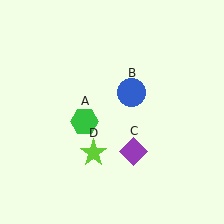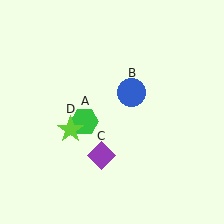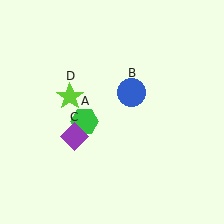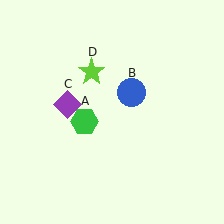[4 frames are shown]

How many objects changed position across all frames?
2 objects changed position: purple diamond (object C), lime star (object D).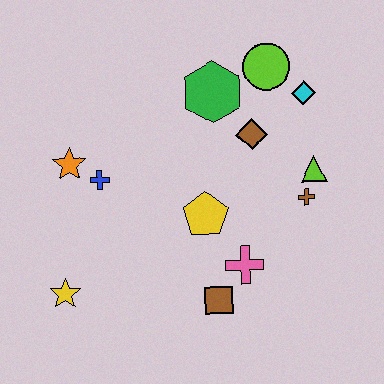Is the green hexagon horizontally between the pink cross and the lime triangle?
No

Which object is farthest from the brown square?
The lime circle is farthest from the brown square.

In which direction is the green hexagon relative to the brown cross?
The green hexagon is above the brown cross.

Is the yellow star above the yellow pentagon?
No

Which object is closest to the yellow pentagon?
The pink cross is closest to the yellow pentagon.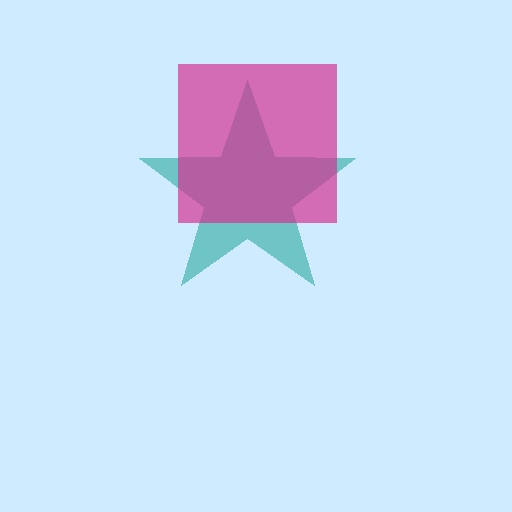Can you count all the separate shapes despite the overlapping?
Yes, there are 2 separate shapes.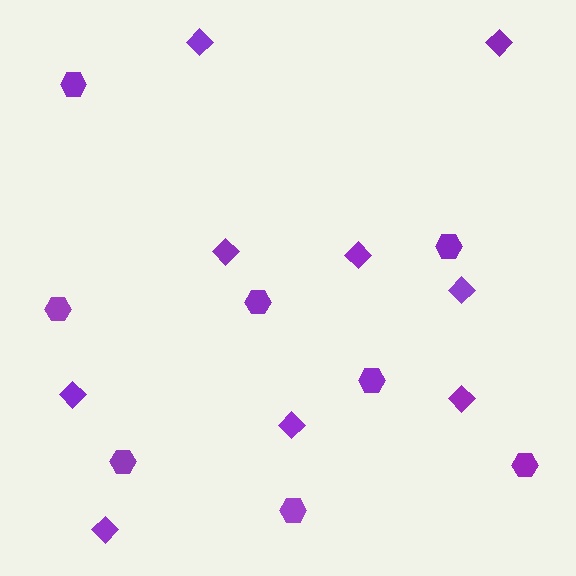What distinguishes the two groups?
There are 2 groups: one group of hexagons (8) and one group of diamonds (9).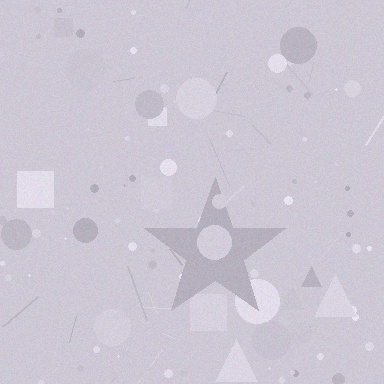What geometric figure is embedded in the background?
A star is embedded in the background.